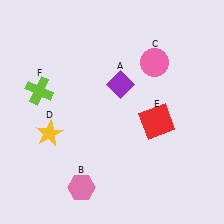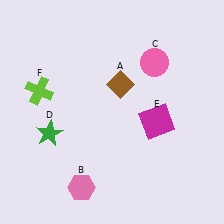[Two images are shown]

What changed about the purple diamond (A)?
In Image 1, A is purple. In Image 2, it changed to brown.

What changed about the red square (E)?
In Image 1, E is red. In Image 2, it changed to magenta.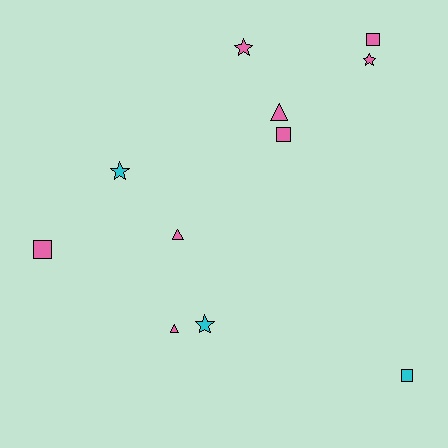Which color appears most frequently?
Pink, with 8 objects.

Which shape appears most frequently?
Star, with 4 objects.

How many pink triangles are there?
There are 3 pink triangles.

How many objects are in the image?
There are 11 objects.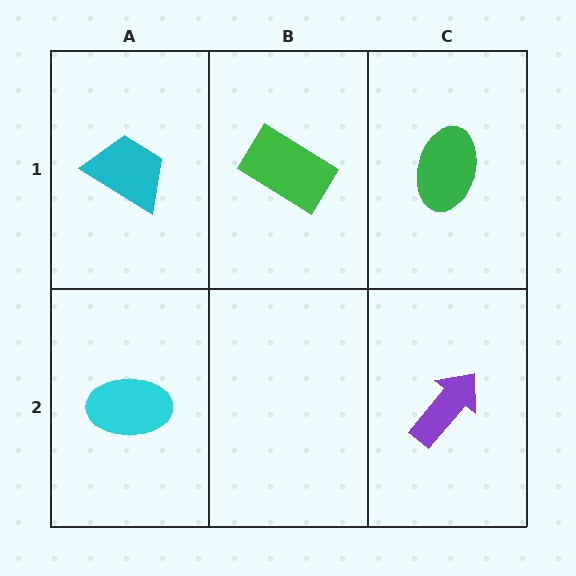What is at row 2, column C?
A purple arrow.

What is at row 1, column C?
A green ellipse.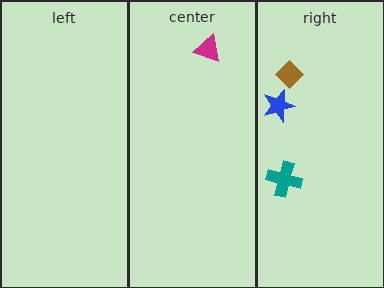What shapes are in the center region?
The magenta triangle.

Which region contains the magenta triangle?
The center region.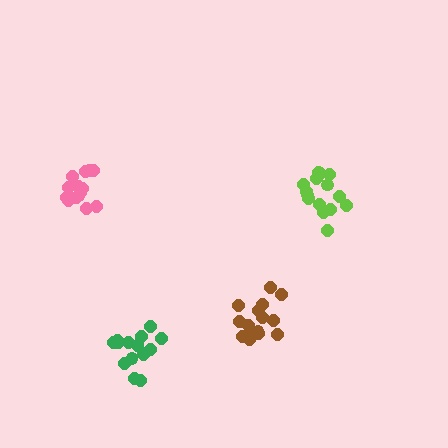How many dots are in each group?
Group 1: 15 dots, Group 2: 14 dots, Group 3: 15 dots, Group 4: 15 dots (59 total).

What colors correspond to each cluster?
The clusters are colored: lime, green, pink, brown.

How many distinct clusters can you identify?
There are 4 distinct clusters.